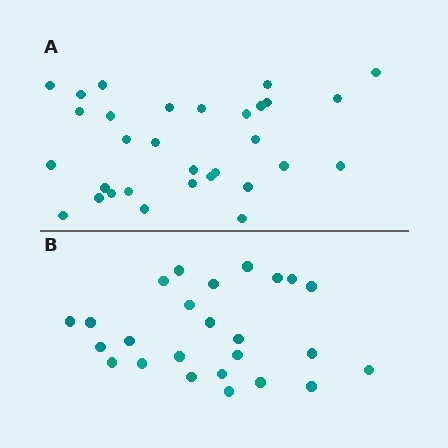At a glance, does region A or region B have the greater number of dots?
Region A (the top region) has more dots.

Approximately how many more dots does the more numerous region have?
Region A has about 6 more dots than region B.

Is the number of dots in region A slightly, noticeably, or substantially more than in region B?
Region A has only slightly more — the two regions are fairly close. The ratio is roughly 1.2 to 1.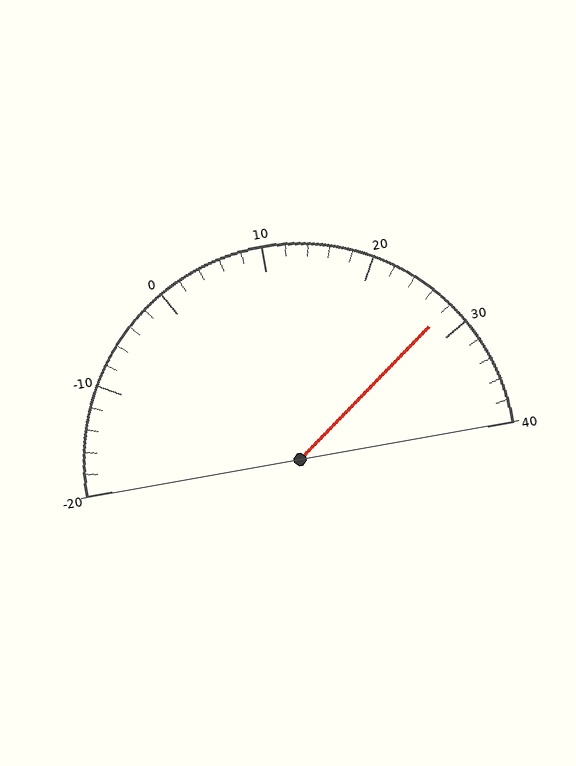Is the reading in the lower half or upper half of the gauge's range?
The reading is in the upper half of the range (-20 to 40).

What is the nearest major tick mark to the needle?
The nearest major tick mark is 30.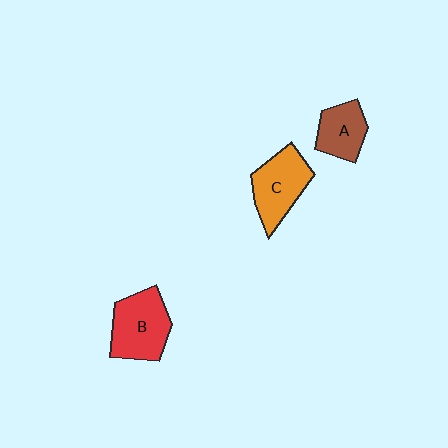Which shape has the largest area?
Shape B (red).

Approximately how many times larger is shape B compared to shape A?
Approximately 1.5 times.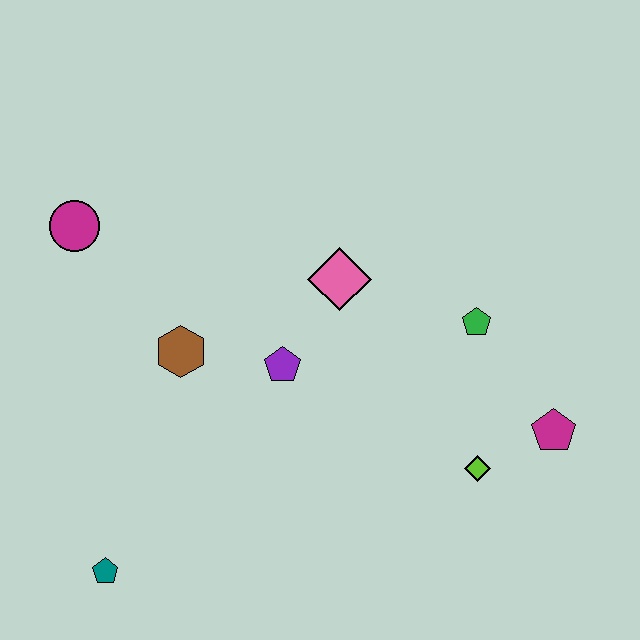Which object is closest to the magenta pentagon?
The lime diamond is closest to the magenta pentagon.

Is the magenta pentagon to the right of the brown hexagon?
Yes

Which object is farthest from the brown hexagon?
The magenta pentagon is farthest from the brown hexagon.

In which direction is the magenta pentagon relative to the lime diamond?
The magenta pentagon is to the right of the lime diamond.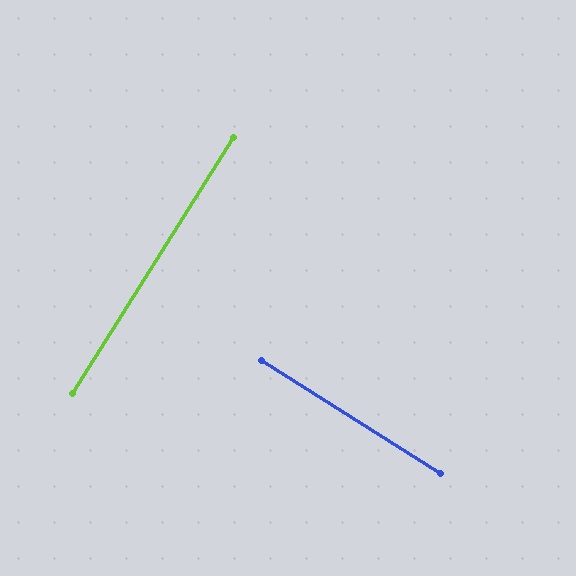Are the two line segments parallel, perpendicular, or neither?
Perpendicular — they meet at approximately 90°.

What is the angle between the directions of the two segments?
Approximately 90 degrees.